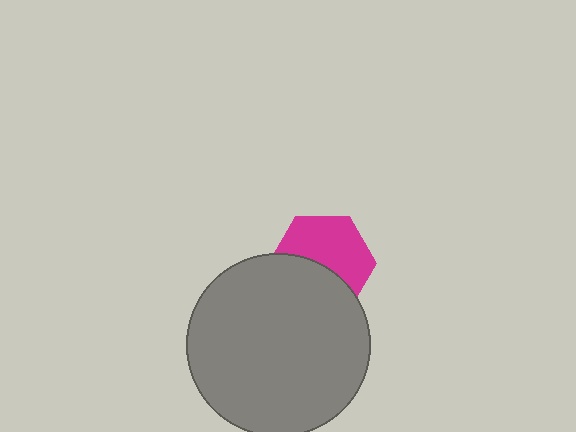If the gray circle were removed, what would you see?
You would see the complete magenta hexagon.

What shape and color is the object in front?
The object in front is a gray circle.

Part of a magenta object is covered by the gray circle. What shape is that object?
It is a hexagon.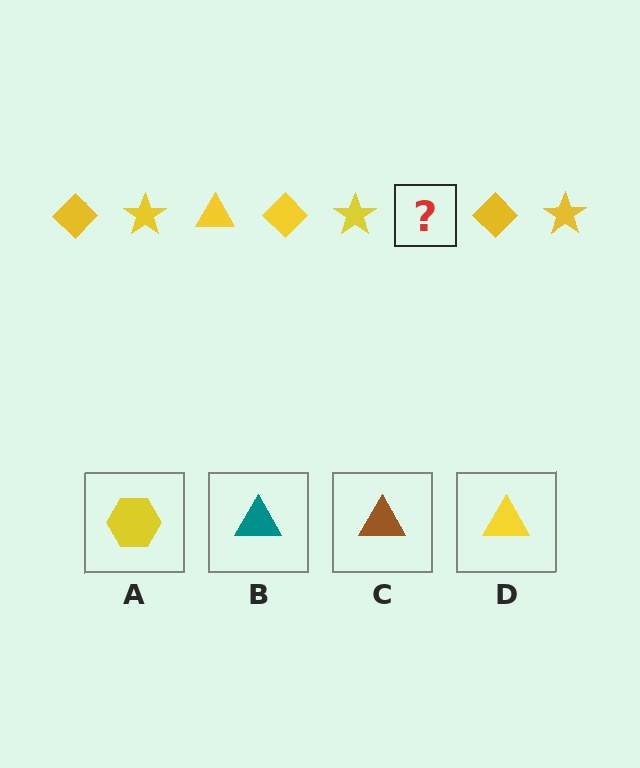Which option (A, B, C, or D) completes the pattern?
D.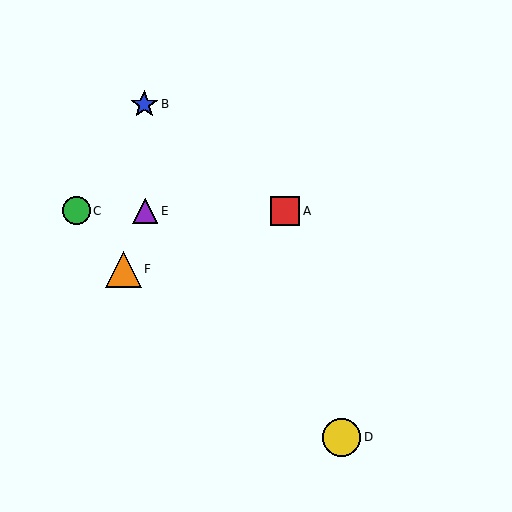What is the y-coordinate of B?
Object B is at y≈104.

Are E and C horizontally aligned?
Yes, both are at y≈211.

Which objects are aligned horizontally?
Objects A, C, E are aligned horizontally.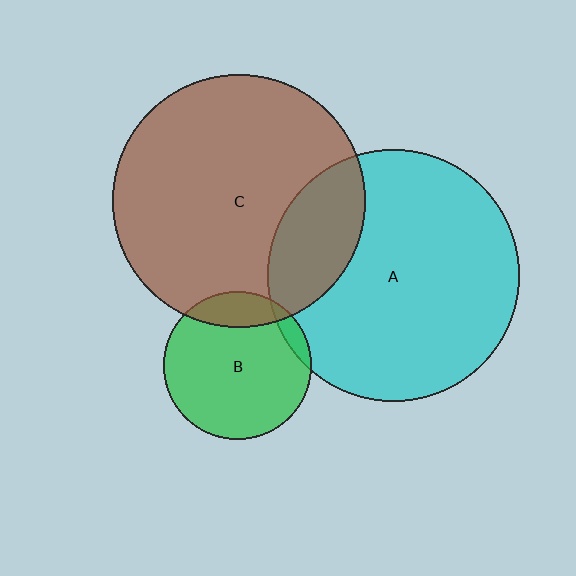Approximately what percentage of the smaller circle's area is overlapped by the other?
Approximately 5%.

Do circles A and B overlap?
Yes.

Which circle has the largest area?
Circle C (brown).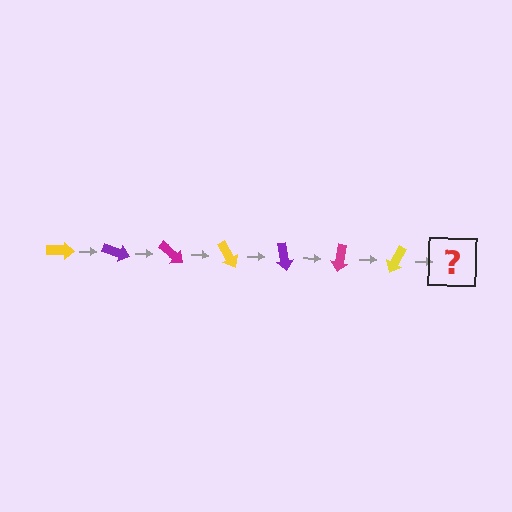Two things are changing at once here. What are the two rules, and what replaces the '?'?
The two rules are that it rotates 20 degrees each step and the color cycles through yellow, purple, and magenta. The '?' should be a purple arrow, rotated 140 degrees from the start.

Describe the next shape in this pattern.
It should be a purple arrow, rotated 140 degrees from the start.